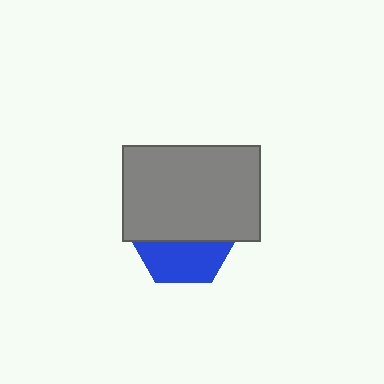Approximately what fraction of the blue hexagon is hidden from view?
Roughly 60% of the blue hexagon is hidden behind the gray rectangle.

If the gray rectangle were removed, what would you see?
You would see the complete blue hexagon.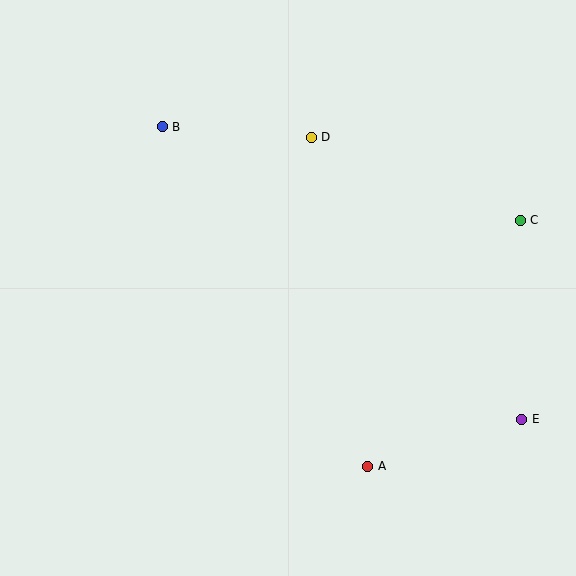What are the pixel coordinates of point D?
Point D is at (311, 137).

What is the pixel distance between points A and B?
The distance between A and B is 397 pixels.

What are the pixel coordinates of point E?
Point E is at (522, 419).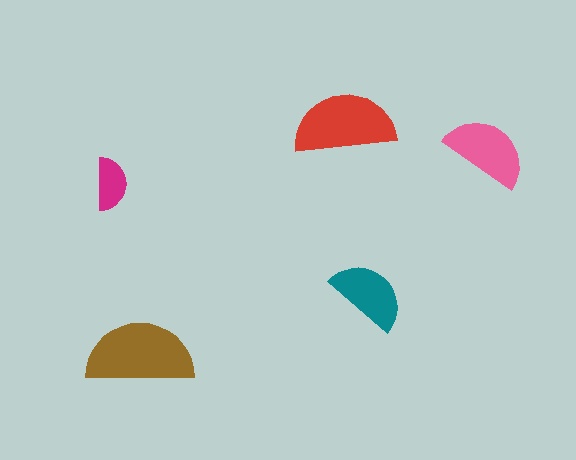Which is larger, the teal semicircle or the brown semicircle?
The brown one.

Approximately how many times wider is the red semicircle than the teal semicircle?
About 1.5 times wider.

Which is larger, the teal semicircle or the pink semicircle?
The pink one.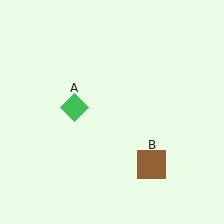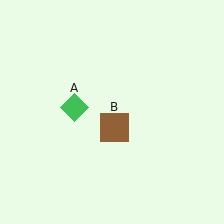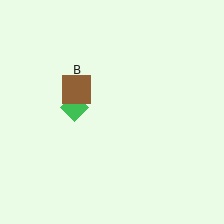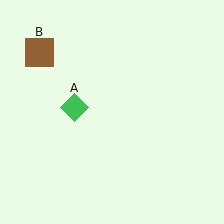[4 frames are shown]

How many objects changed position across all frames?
1 object changed position: brown square (object B).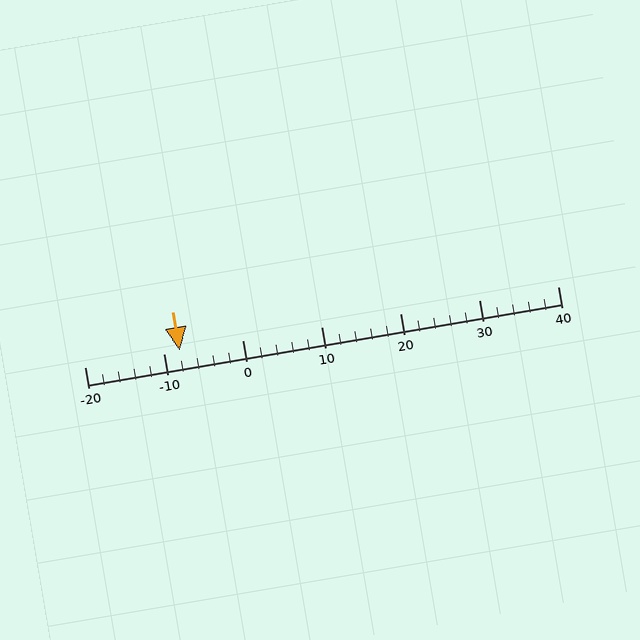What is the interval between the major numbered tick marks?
The major tick marks are spaced 10 units apart.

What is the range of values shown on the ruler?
The ruler shows values from -20 to 40.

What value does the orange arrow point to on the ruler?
The orange arrow points to approximately -8.